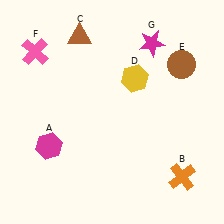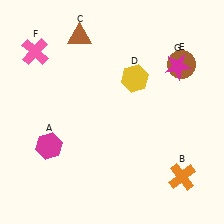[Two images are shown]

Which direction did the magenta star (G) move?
The magenta star (G) moved right.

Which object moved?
The magenta star (G) moved right.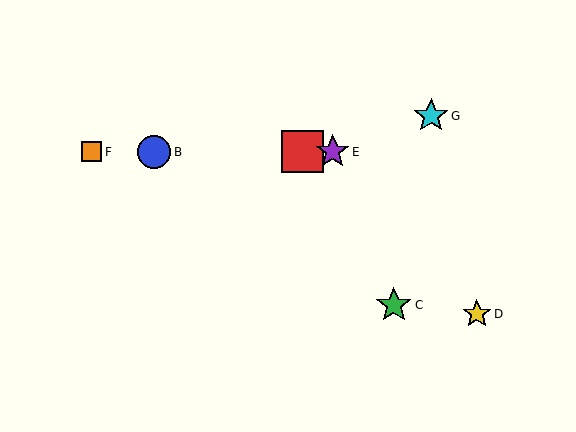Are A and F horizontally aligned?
Yes, both are at y≈152.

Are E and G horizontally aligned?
No, E is at y≈152 and G is at y≈116.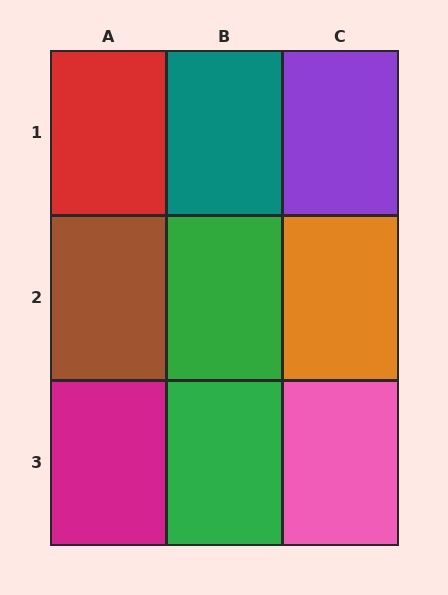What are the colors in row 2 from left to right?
Brown, green, orange.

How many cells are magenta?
1 cell is magenta.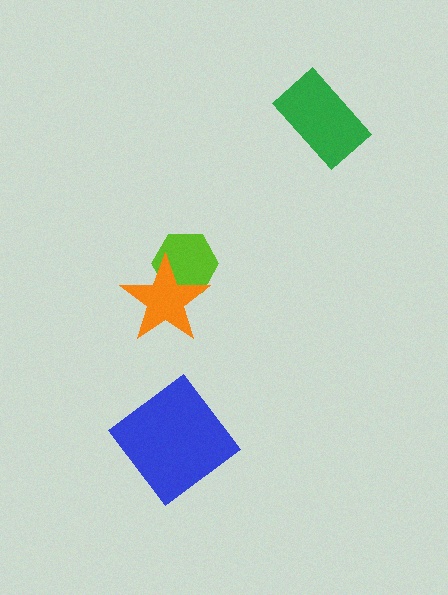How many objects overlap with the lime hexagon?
1 object overlaps with the lime hexagon.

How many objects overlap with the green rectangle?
0 objects overlap with the green rectangle.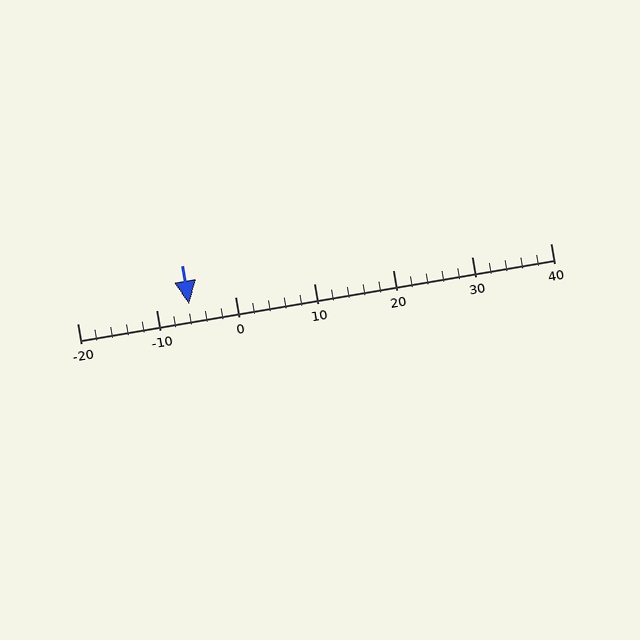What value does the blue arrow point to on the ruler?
The blue arrow points to approximately -6.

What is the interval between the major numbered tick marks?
The major tick marks are spaced 10 units apart.